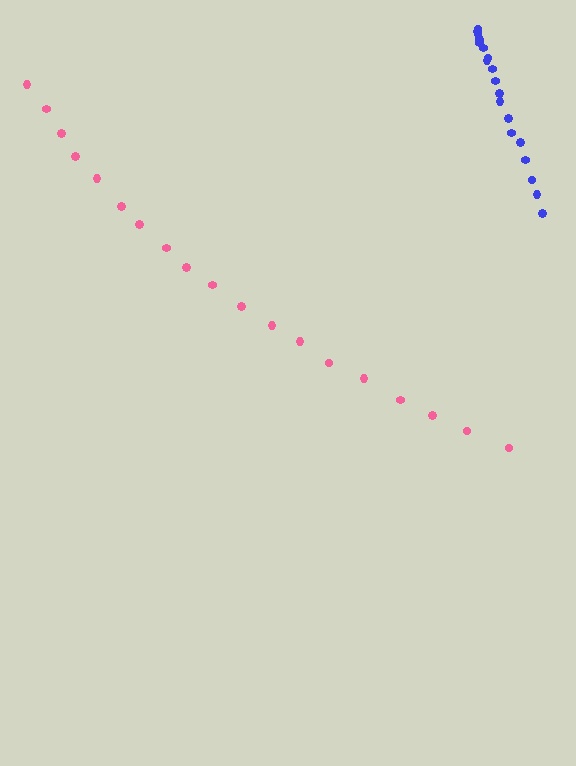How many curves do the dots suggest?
There are 2 distinct paths.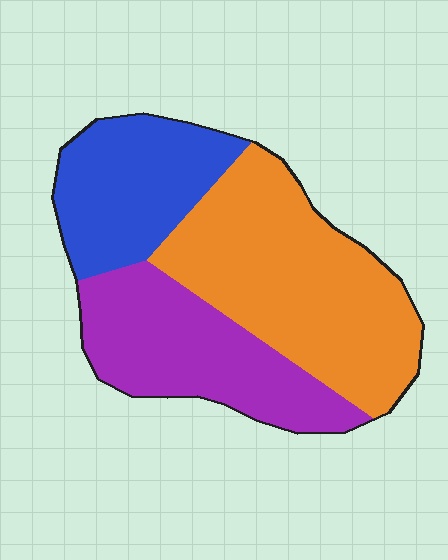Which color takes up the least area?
Blue, at roughly 25%.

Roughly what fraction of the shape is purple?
Purple covers around 30% of the shape.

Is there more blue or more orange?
Orange.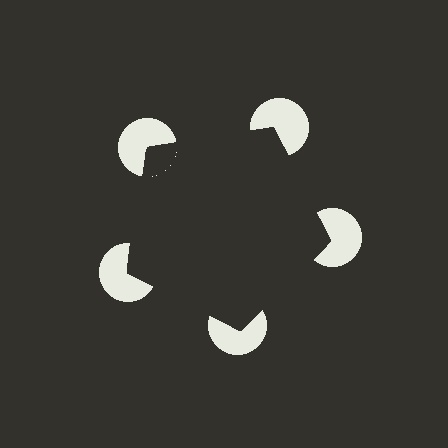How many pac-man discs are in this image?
There are 5 — one at each vertex of the illusory pentagon.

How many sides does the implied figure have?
5 sides.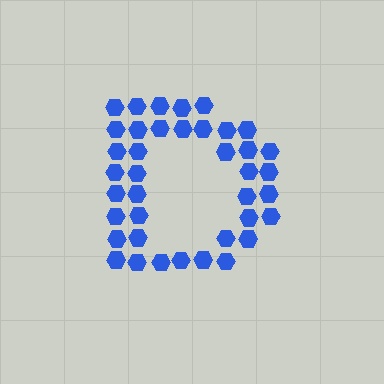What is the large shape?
The large shape is the letter D.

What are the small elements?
The small elements are hexagons.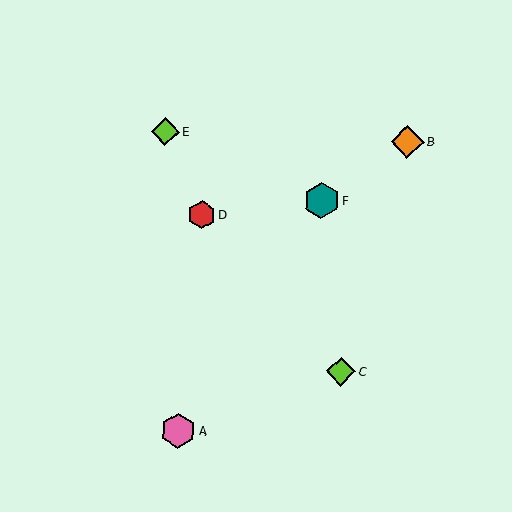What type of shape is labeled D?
Shape D is a red hexagon.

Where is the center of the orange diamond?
The center of the orange diamond is at (407, 142).